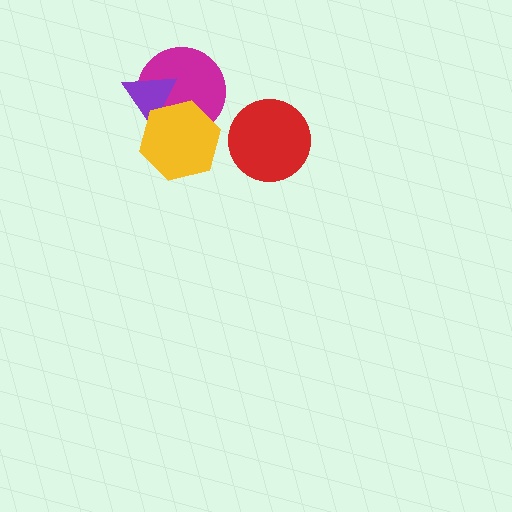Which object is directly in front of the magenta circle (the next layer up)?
The purple triangle is directly in front of the magenta circle.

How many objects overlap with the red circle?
0 objects overlap with the red circle.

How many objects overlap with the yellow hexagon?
2 objects overlap with the yellow hexagon.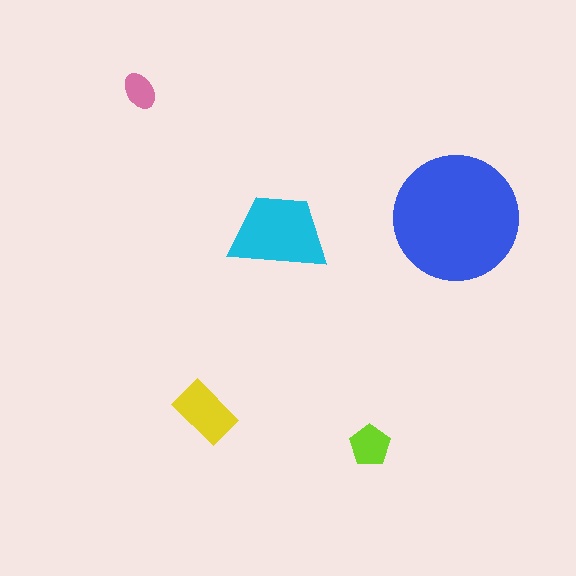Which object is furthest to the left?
The pink ellipse is leftmost.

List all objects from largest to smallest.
The blue circle, the cyan trapezoid, the yellow rectangle, the lime pentagon, the pink ellipse.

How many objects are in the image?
There are 5 objects in the image.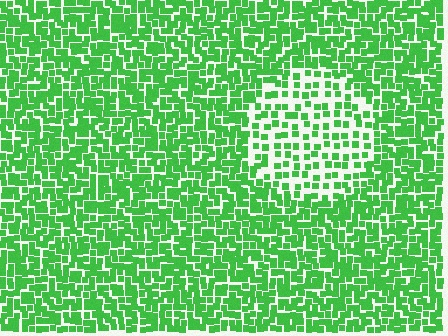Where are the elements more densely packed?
The elements are more densely packed outside the circle boundary.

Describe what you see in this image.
The image contains small green elements arranged at two different densities. A circle-shaped region is visible where the elements are less densely packed than the surrounding area.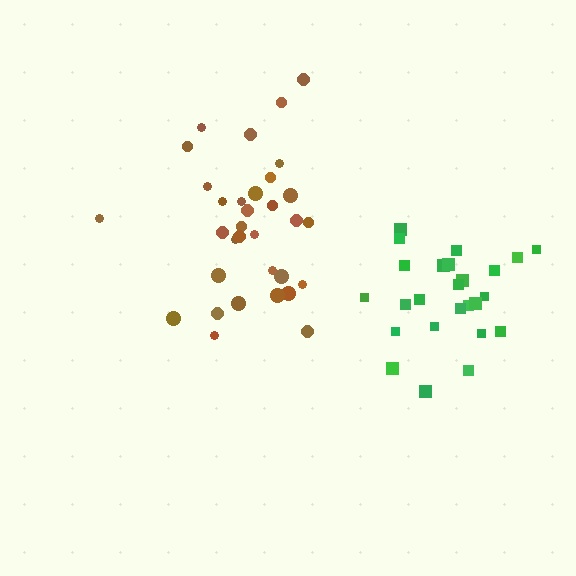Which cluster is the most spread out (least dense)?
Brown.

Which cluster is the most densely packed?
Green.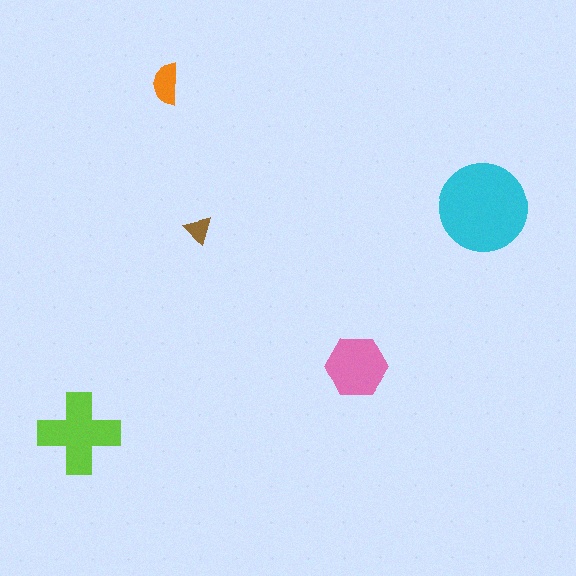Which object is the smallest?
The brown triangle.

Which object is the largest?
The cyan circle.